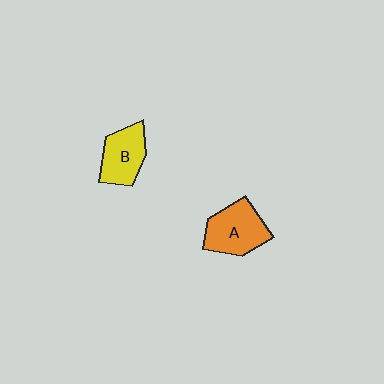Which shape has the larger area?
Shape A (orange).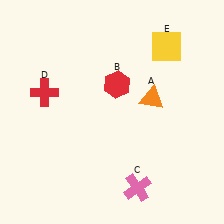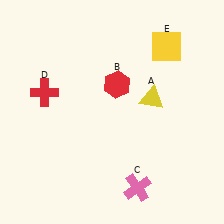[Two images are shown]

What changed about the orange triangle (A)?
In Image 1, A is orange. In Image 2, it changed to yellow.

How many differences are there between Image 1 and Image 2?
There is 1 difference between the two images.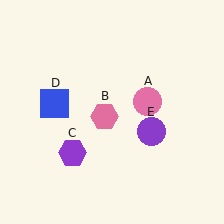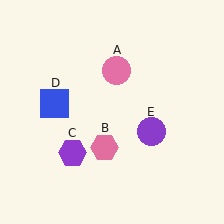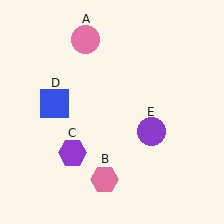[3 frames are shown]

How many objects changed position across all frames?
2 objects changed position: pink circle (object A), pink hexagon (object B).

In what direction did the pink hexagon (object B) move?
The pink hexagon (object B) moved down.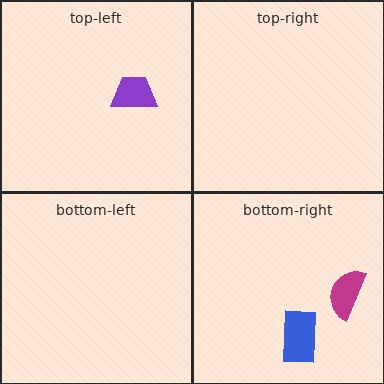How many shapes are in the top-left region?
1.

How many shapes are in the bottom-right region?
2.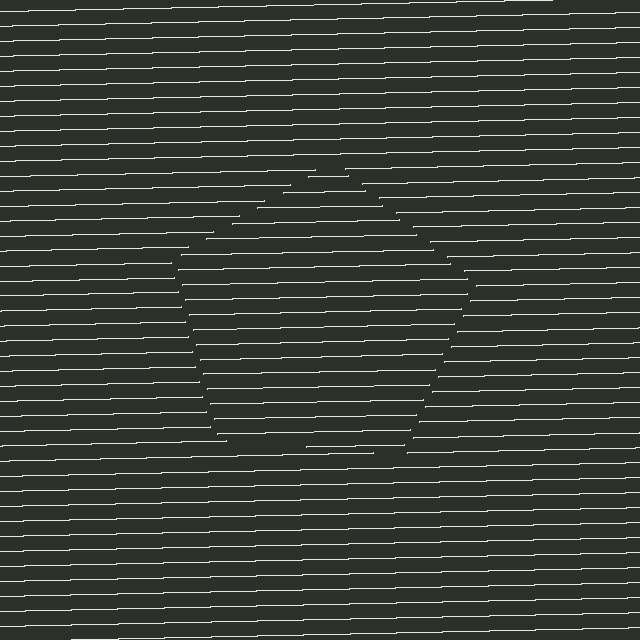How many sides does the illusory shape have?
5 sides — the line-ends trace a pentagon.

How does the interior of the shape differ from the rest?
The interior of the shape contains the same grating, shifted by half a period — the contour is defined by the phase discontinuity where line-ends from the inner and outer gratings abut.